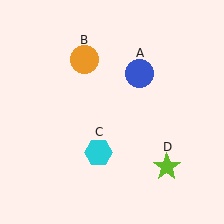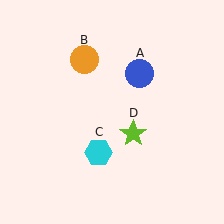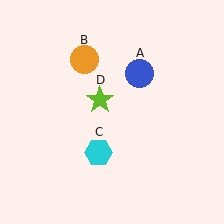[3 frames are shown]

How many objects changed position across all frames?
1 object changed position: lime star (object D).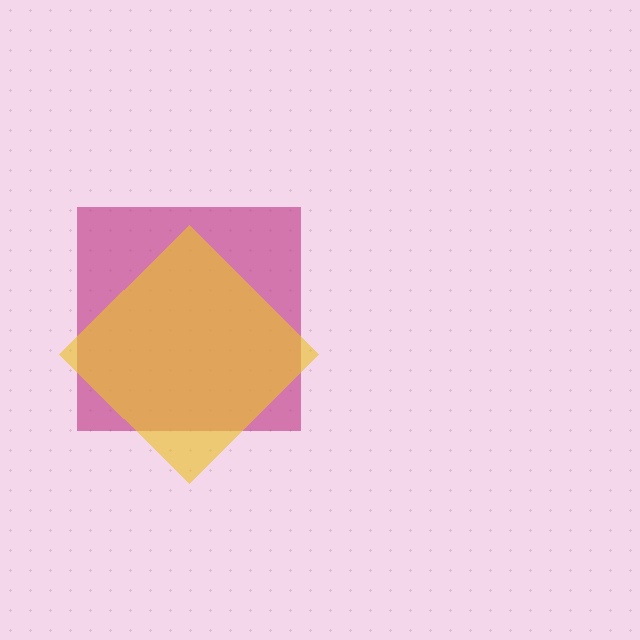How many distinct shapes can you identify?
There are 2 distinct shapes: a magenta square, a yellow diamond.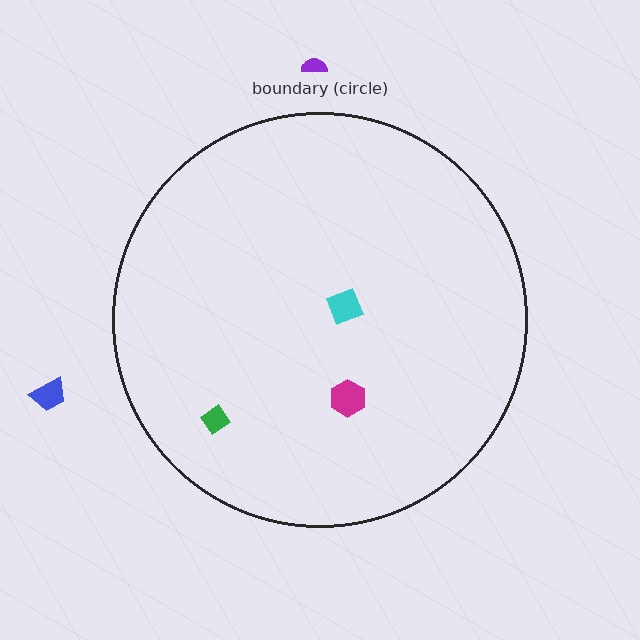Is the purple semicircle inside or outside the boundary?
Outside.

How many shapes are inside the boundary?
3 inside, 2 outside.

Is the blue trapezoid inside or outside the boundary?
Outside.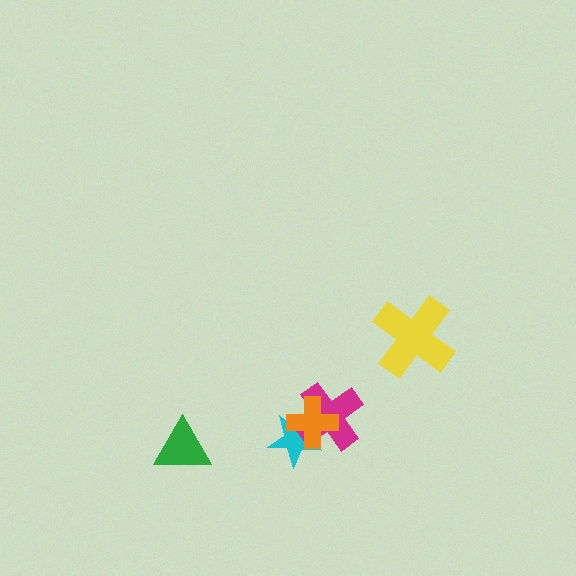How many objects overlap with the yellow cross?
0 objects overlap with the yellow cross.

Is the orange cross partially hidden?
No, no other shape covers it.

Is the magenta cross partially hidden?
Yes, it is partially covered by another shape.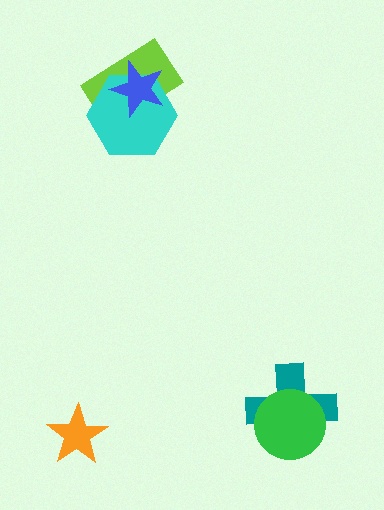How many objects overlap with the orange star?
0 objects overlap with the orange star.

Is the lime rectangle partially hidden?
Yes, it is partially covered by another shape.